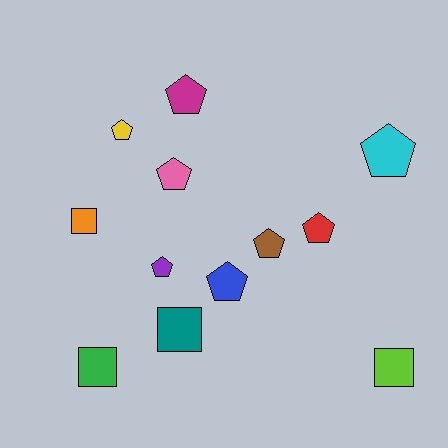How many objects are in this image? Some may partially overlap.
There are 12 objects.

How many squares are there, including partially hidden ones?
There are 4 squares.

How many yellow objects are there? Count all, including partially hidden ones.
There is 1 yellow object.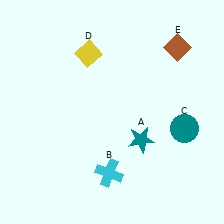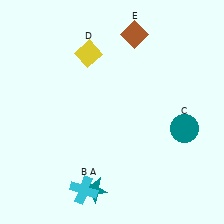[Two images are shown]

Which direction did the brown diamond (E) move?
The brown diamond (E) moved left.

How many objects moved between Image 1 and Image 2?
3 objects moved between the two images.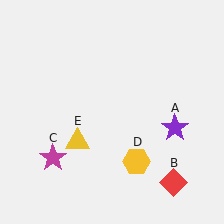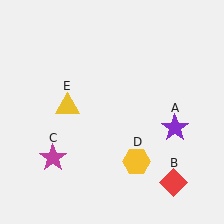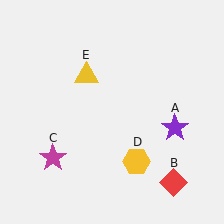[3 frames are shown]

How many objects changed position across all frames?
1 object changed position: yellow triangle (object E).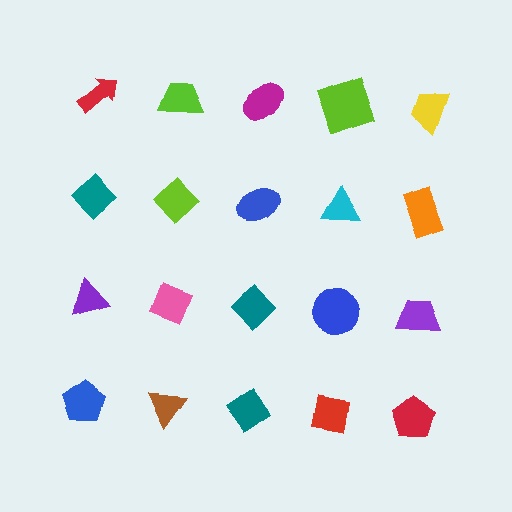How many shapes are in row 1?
5 shapes.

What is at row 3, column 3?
A teal diamond.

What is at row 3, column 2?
A pink diamond.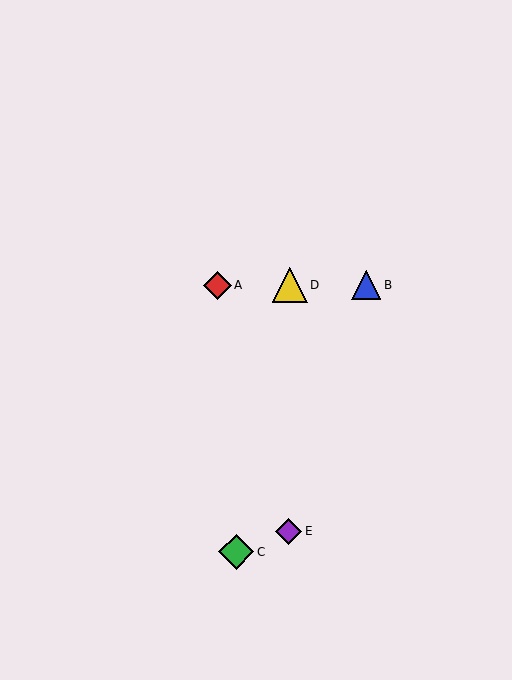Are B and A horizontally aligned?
Yes, both are at y≈285.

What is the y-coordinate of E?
Object E is at y≈531.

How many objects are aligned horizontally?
3 objects (A, B, D) are aligned horizontally.